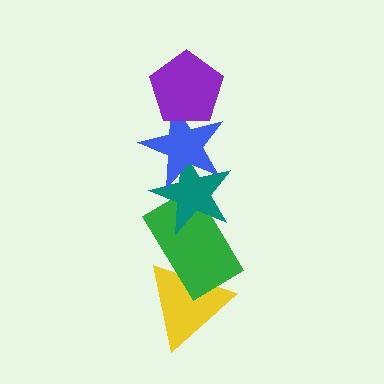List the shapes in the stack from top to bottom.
From top to bottom: the purple pentagon, the blue star, the teal star, the green rectangle, the yellow triangle.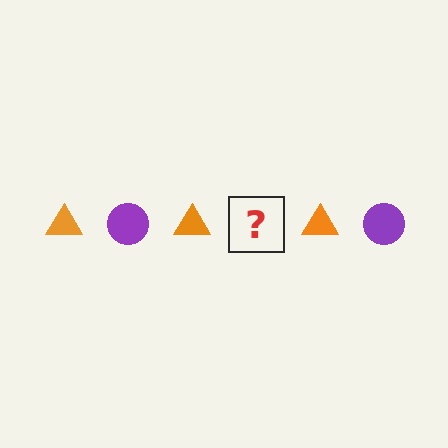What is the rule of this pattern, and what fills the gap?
The rule is that the pattern alternates between orange triangle and purple circle. The gap should be filled with a purple circle.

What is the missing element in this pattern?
The missing element is a purple circle.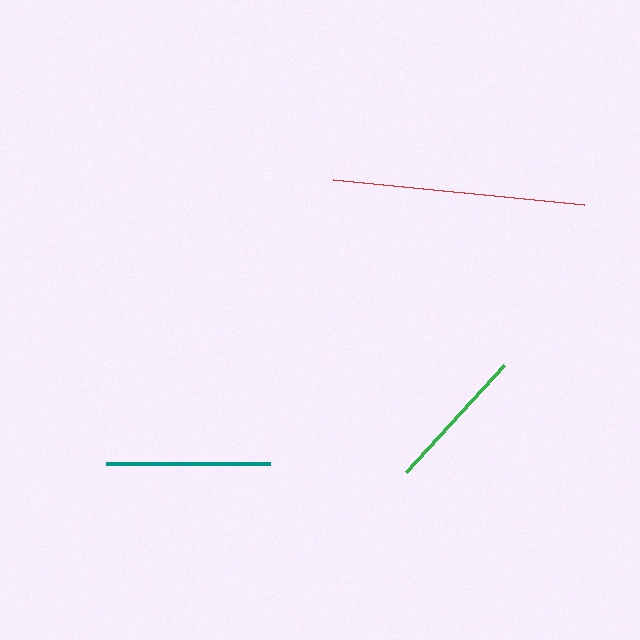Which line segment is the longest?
The red line is the longest at approximately 252 pixels.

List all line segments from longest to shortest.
From longest to shortest: red, teal, green.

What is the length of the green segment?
The green segment is approximately 144 pixels long.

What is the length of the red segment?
The red segment is approximately 252 pixels long.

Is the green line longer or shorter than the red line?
The red line is longer than the green line.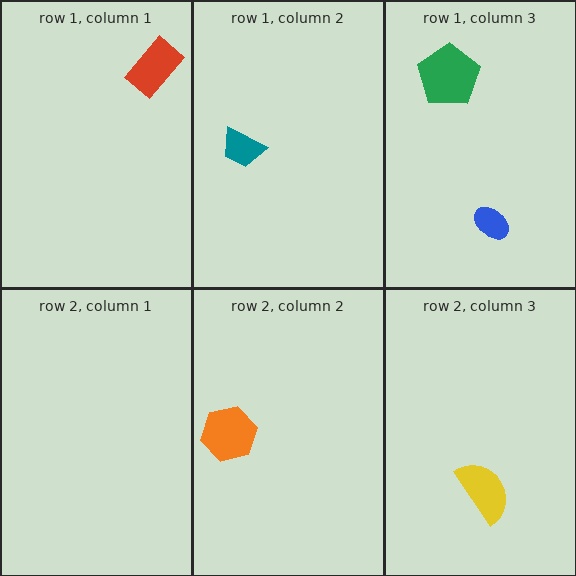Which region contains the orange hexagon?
The row 2, column 2 region.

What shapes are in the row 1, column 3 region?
The green pentagon, the blue ellipse.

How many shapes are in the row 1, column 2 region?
1.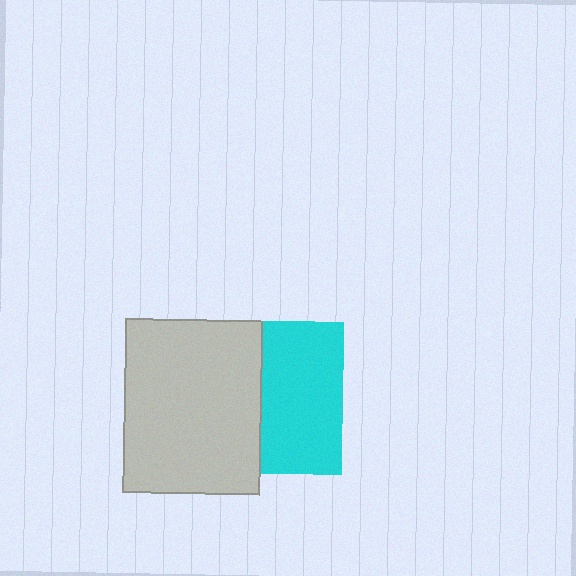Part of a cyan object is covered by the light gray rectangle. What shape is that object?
It is a square.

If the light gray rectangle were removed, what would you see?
You would see the complete cyan square.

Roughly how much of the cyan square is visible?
About half of it is visible (roughly 53%).